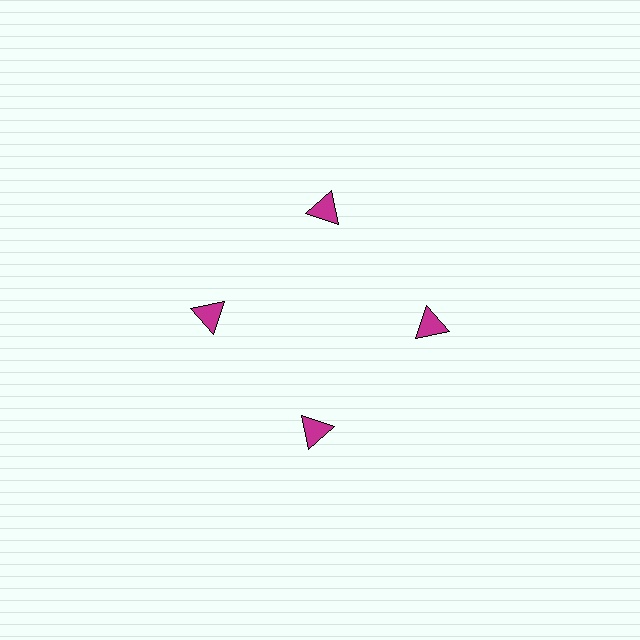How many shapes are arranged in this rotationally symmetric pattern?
There are 4 shapes, arranged in 4 groups of 1.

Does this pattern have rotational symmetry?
Yes, this pattern has 4-fold rotational symmetry. It looks the same after rotating 90 degrees around the center.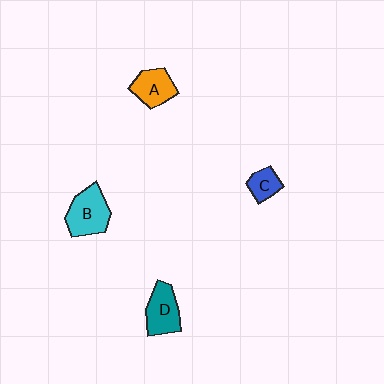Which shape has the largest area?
Shape B (cyan).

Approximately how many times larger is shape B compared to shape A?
Approximately 1.3 times.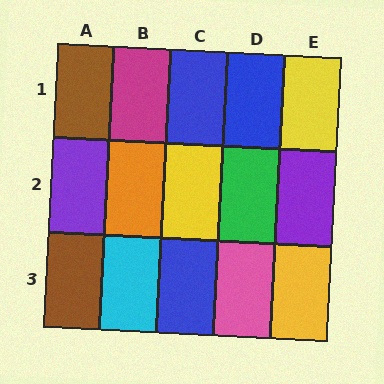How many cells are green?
1 cell is green.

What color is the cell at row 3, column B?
Cyan.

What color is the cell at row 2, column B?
Orange.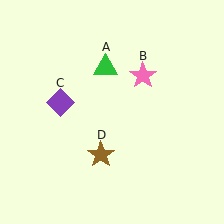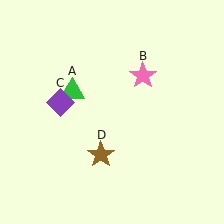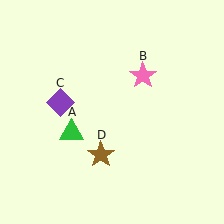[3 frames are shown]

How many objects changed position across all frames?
1 object changed position: green triangle (object A).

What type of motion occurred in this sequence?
The green triangle (object A) rotated counterclockwise around the center of the scene.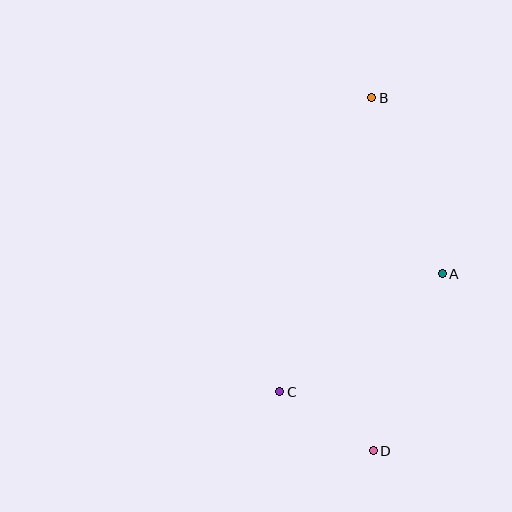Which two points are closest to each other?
Points C and D are closest to each other.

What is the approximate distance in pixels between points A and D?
The distance between A and D is approximately 190 pixels.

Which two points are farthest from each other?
Points B and D are farthest from each other.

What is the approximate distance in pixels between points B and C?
The distance between B and C is approximately 308 pixels.